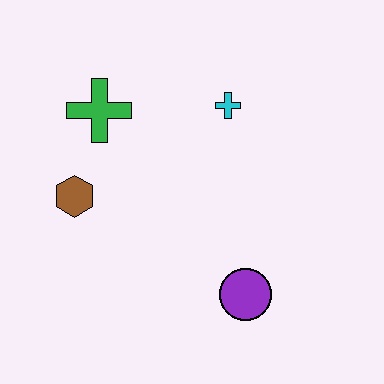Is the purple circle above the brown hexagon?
No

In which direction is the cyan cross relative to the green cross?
The cyan cross is to the right of the green cross.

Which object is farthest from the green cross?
The purple circle is farthest from the green cross.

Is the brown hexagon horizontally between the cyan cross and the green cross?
No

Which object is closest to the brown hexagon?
The green cross is closest to the brown hexagon.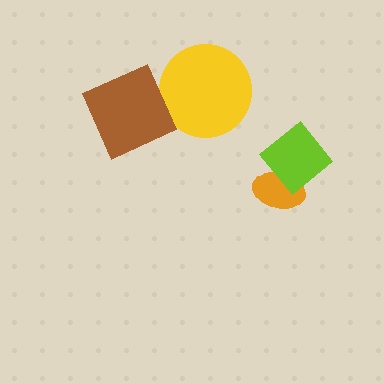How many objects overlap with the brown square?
0 objects overlap with the brown square.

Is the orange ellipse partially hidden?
Yes, it is partially covered by another shape.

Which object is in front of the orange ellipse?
The lime diamond is in front of the orange ellipse.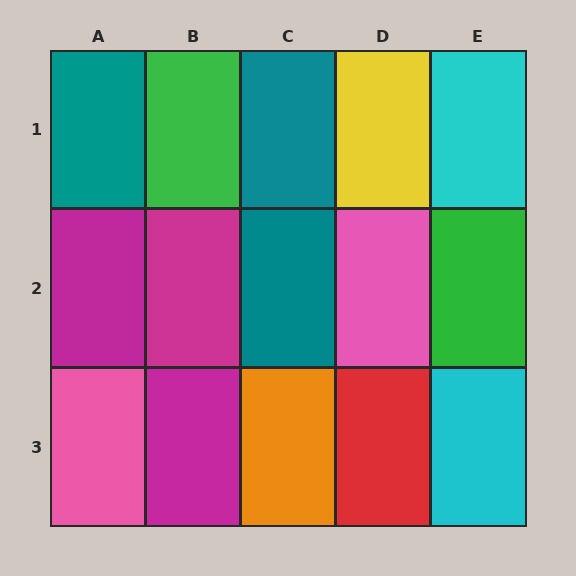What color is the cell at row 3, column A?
Pink.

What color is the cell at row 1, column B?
Green.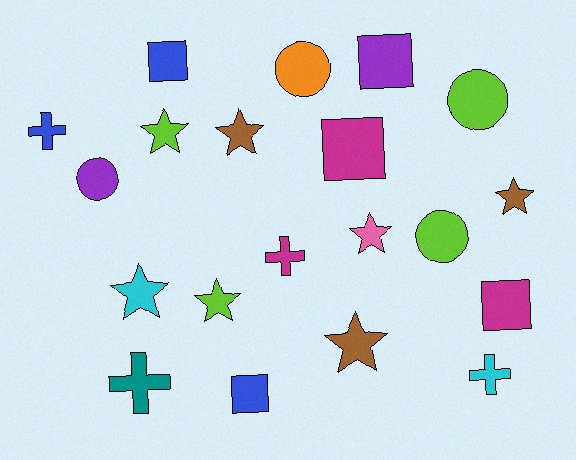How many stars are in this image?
There are 7 stars.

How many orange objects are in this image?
There is 1 orange object.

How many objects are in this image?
There are 20 objects.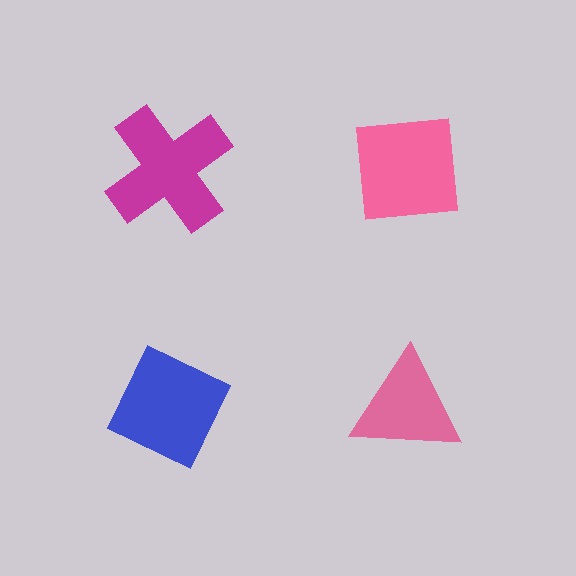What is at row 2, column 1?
A blue diamond.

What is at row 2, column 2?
A pink triangle.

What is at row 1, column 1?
A magenta cross.